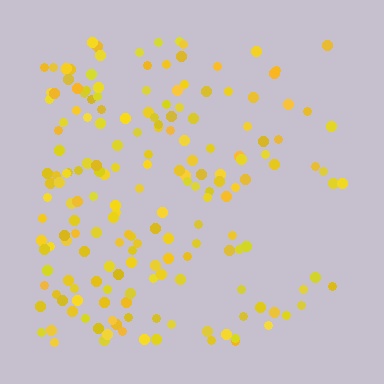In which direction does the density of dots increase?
From right to left, with the left side densest.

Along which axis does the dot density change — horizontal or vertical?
Horizontal.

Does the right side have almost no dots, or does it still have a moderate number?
Still a moderate number, just noticeably fewer than the left.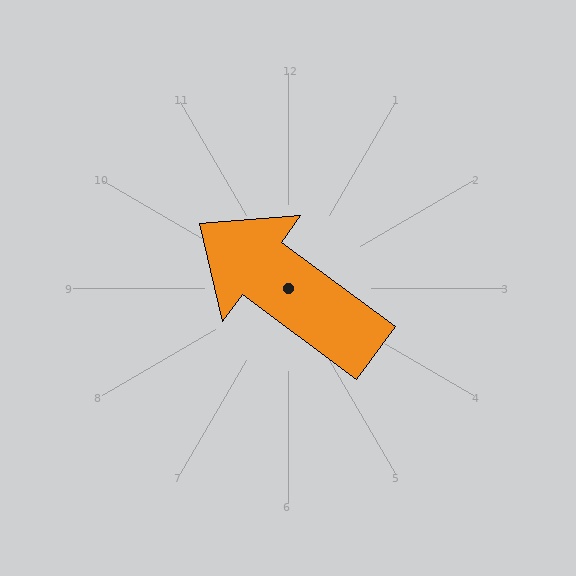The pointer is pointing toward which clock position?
Roughly 10 o'clock.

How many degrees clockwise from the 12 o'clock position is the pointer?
Approximately 306 degrees.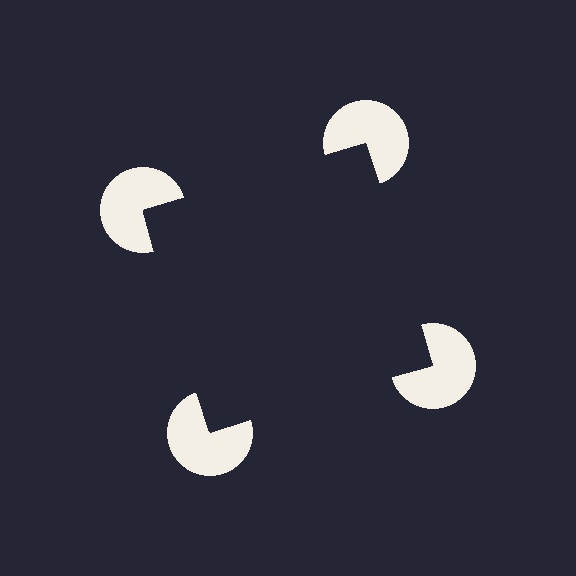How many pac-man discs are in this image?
There are 4 — one at each vertex of the illusory square.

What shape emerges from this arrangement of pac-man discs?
An illusory square — its edges are inferred from the aligned wedge cuts in the pac-man discs, not physically drawn.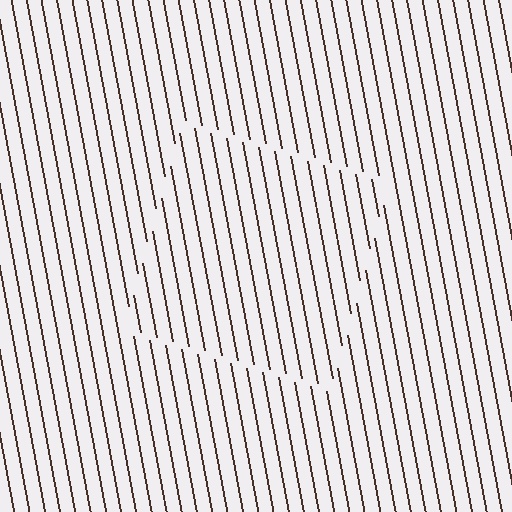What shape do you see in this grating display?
An illusory square. The interior of the shape contains the same grating, shifted by half a period — the contour is defined by the phase discontinuity where line-ends from the inner and outer gratings abut.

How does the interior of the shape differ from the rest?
The interior of the shape contains the same grating, shifted by half a period — the contour is defined by the phase discontinuity where line-ends from the inner and outer gratings abut.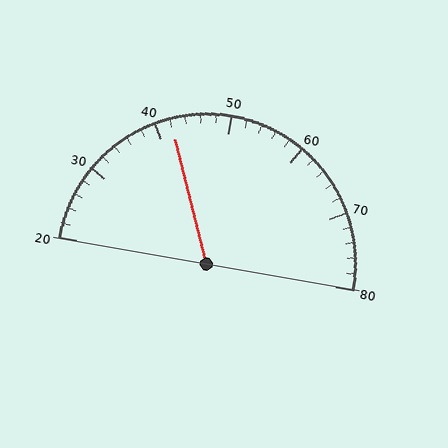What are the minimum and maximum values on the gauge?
The gauge ranges from 20 to 80.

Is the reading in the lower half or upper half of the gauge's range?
The reading is in the lower half of the range (20 to 80).